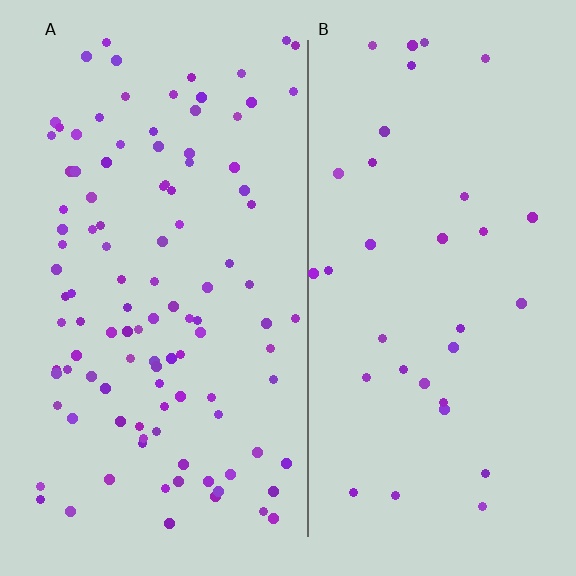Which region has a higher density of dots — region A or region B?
A (the left).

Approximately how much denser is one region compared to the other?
Approximately 3.2× — region A over region B.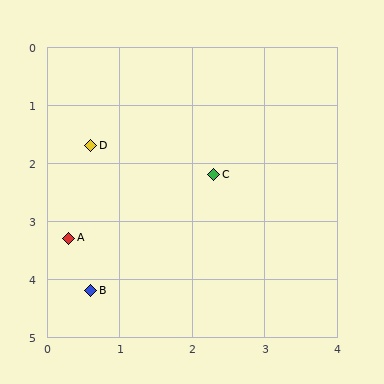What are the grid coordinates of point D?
Point D is at approximately (0.6, 1.7).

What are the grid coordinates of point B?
Point B is at approximately (0.6, 4.2).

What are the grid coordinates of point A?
Point A is at approximately (0.3, 3.3).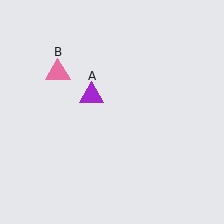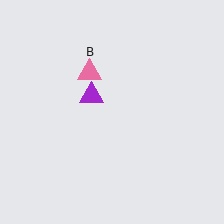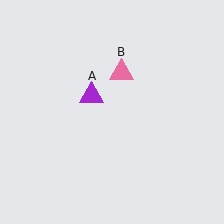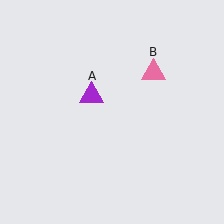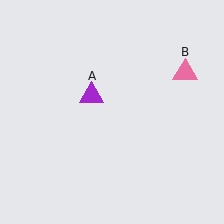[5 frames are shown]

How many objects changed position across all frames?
1 object changed position: pink triangle (object B).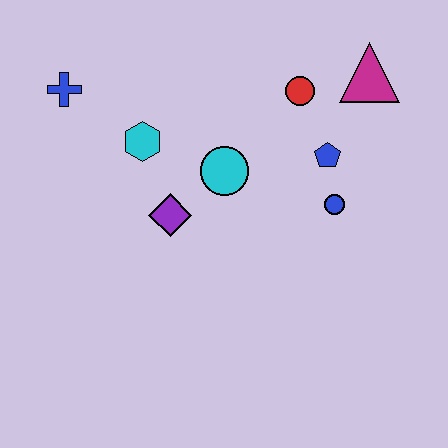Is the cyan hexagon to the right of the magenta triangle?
No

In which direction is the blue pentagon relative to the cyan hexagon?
The blue pentagon is to the right of the cyan hexagon.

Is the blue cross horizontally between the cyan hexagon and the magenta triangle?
No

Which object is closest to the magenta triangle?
The red circle is closest to the magenta triangle.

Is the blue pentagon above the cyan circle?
Yes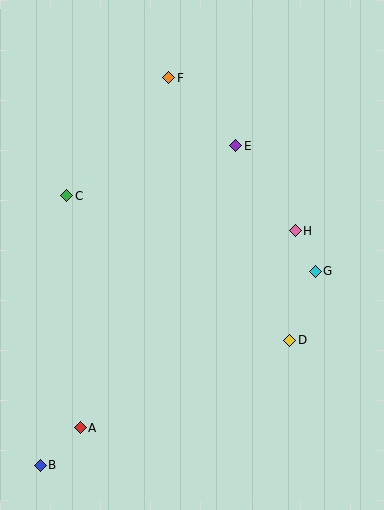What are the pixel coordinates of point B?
Point B is at (40, 465).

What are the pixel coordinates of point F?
Point F is at (169, 78).